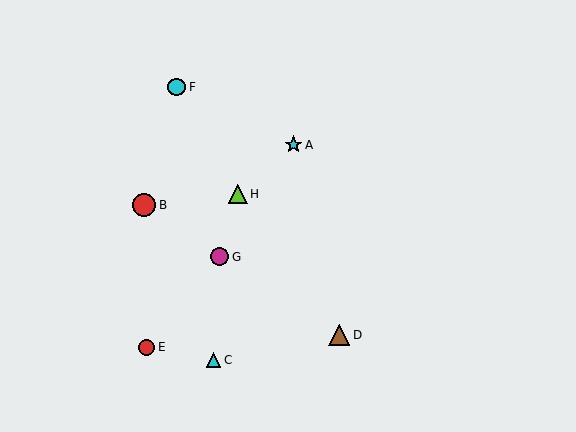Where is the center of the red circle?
The center of the red circle is at (147, 347).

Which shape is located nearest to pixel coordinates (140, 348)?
The red circle (labeled E) at (147, 347) is nearest to that location.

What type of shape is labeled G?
Shape G is a magenta circle.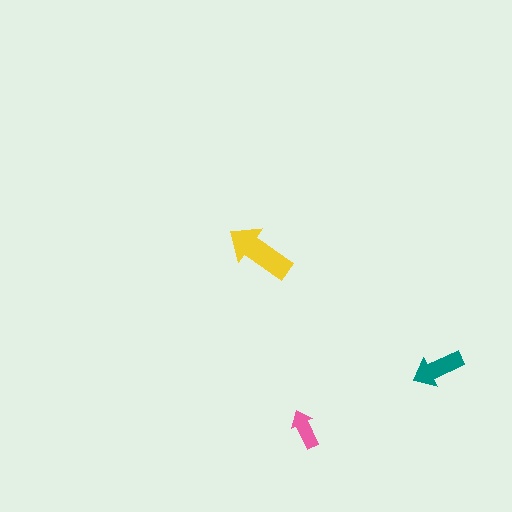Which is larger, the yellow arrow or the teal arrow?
The yellow one.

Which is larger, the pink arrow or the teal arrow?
The teal one.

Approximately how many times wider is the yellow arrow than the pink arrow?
About 1.5 times wider.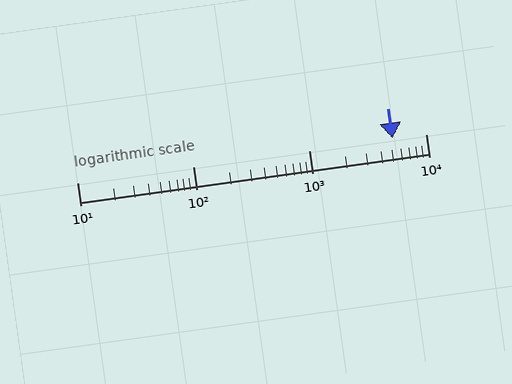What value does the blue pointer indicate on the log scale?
The pointer indicates approximately 5200.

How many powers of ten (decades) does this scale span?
The scale spans 3 decades, from 10 to 10000.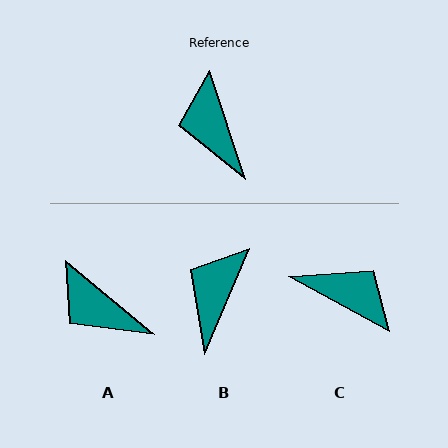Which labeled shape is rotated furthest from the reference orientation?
C, about 137 degrees away.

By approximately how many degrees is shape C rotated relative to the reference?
Approximately 137 degrees clockwise.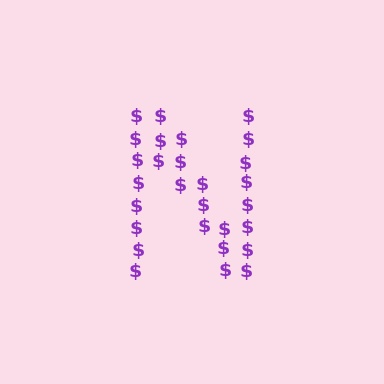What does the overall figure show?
The overall figure shows the letter N.